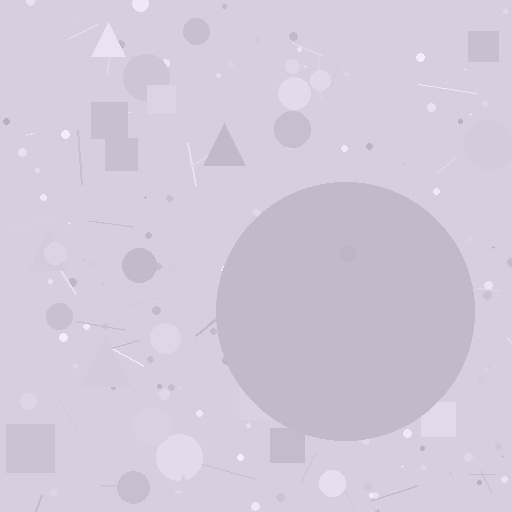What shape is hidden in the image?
A circle is hidden in the image.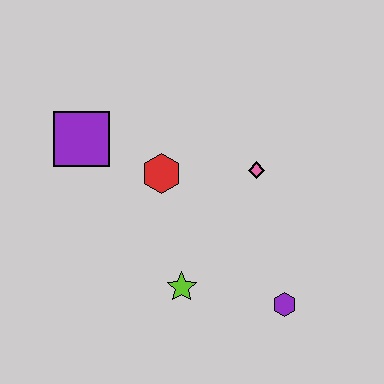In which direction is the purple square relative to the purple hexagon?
The purple square is to the left of the purple hexagon.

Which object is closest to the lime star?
The purple hexagon is closest to the lime star.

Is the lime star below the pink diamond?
Yes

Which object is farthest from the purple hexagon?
The purple square is farthest from the purple hexagon.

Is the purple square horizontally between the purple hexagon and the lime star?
No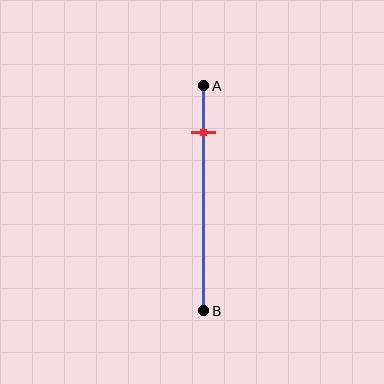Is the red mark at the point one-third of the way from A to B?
No, the mark is at about 20% from A, not at the 33% one-third point.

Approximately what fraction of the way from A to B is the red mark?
The red mark is approximately 20% of the way from A to B.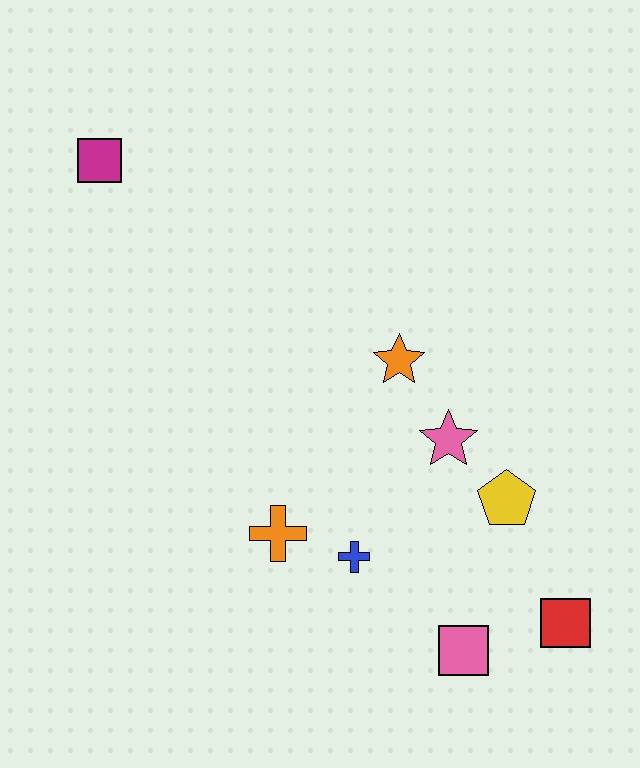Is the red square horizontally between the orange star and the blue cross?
No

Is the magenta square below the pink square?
No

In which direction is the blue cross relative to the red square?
The blue cross is to the left of the red square.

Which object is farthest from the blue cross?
The magenta square is farthest from the blue cross.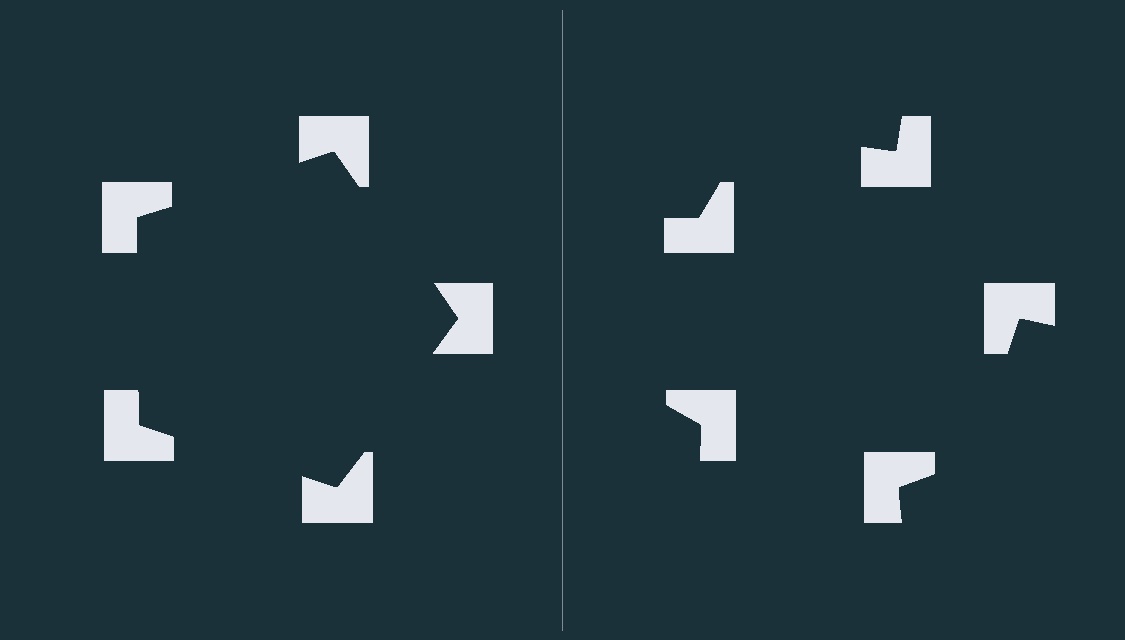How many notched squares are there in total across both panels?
10 — 5 on each side.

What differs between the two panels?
The notched squares are positioned identically on both sides; only the wedge orientations differ. On the left they align to a pentagon; on the right they are misaligned.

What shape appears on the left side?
An illusory pentagon.